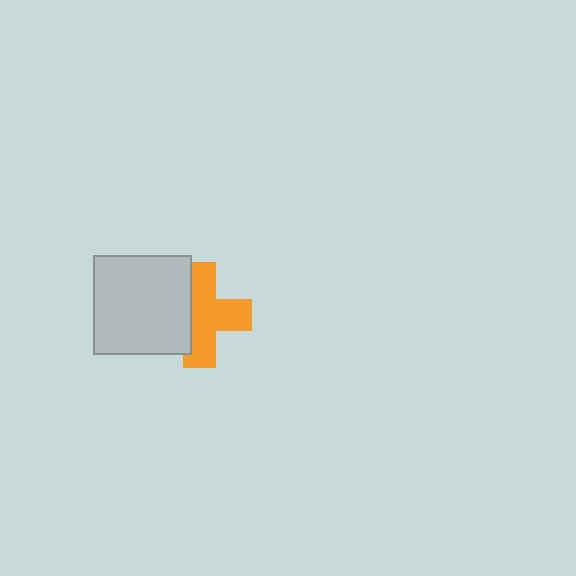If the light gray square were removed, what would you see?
You would see the complete orange cross.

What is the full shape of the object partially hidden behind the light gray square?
The partially hidden object is an orange cross.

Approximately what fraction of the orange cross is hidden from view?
Roughly 34% of the orange cross is hidden behind the light gray square.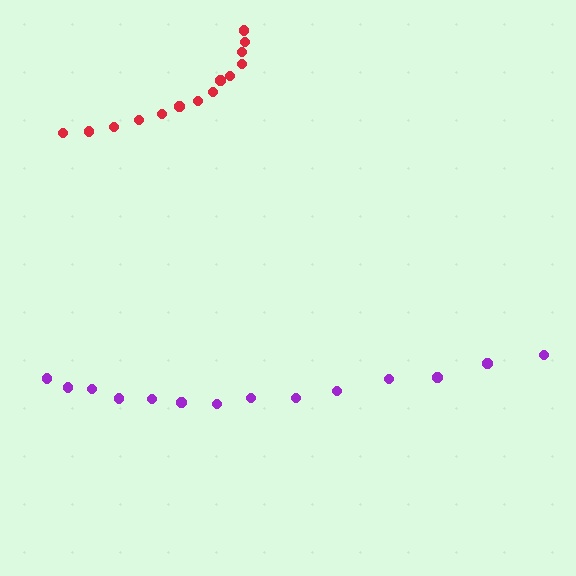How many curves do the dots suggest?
There are 2 distinct paths.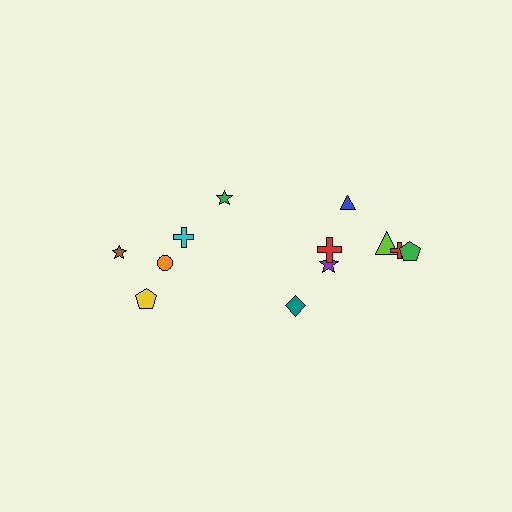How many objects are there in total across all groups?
There are 12 objects.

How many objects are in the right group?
There are 7 objects.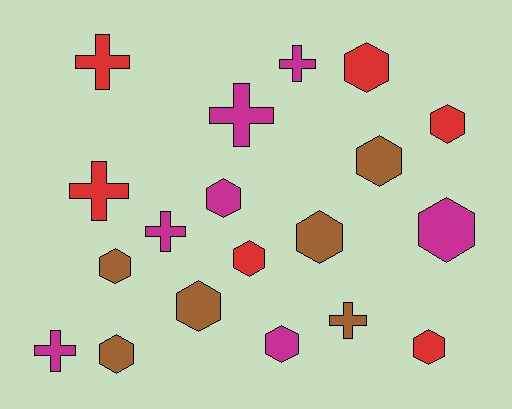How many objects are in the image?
There are 19 objects.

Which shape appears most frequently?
Hexagon, with 12 objects.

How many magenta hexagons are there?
There are 3 magenta hexagons.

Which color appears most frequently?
Magenta, with 7 objects.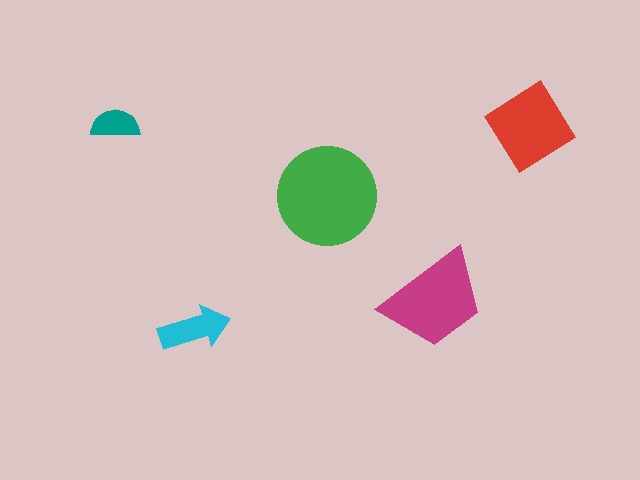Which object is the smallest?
The teal semicircle.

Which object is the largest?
The green circle.